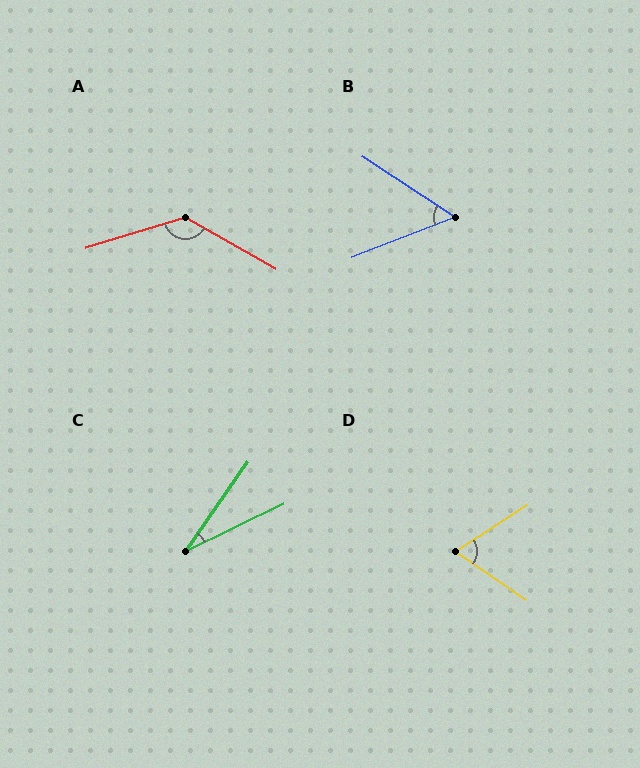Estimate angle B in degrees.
Approximately 55 degrees.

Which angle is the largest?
A, at approximately 133 degrees.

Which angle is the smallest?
C, at approximately 30 degrees.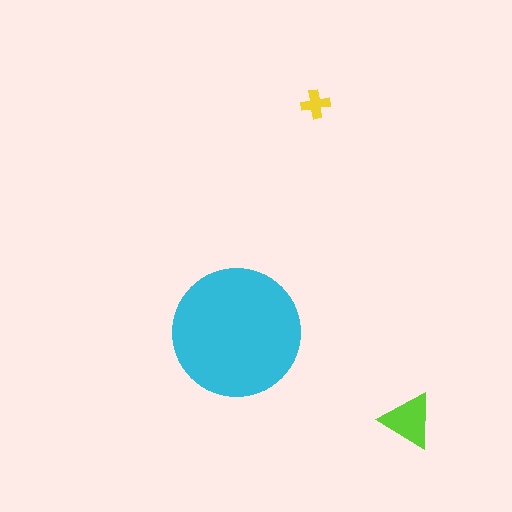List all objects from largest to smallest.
The cyan circle, the lime triangle, the yellow cross.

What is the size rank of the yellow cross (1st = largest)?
3rd.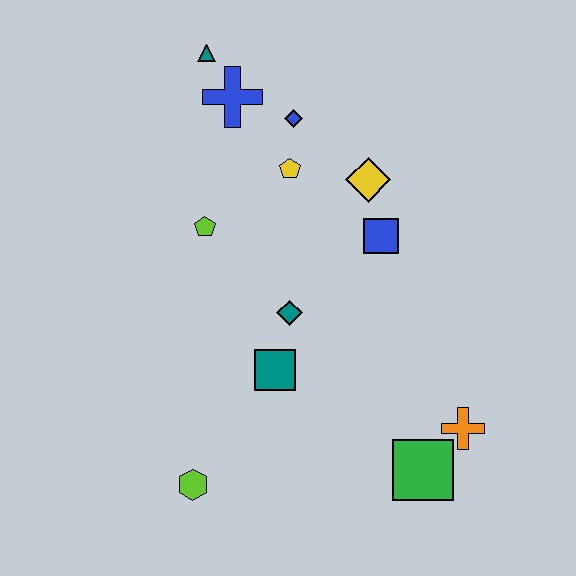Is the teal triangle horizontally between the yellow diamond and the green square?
No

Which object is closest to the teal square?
The teal diamond is closest to the teal square.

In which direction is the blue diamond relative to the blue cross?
The blue diamond is to the right of the blue cross.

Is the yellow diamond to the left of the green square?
Yes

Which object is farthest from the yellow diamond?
The lime hexagon is farthest from the yellow diamond.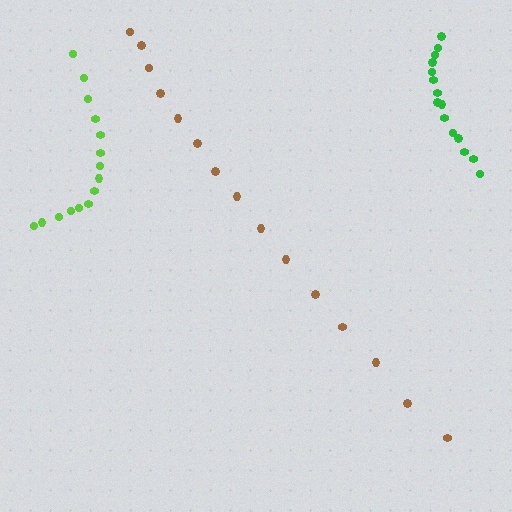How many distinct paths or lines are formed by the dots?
There are 3 distinct paths.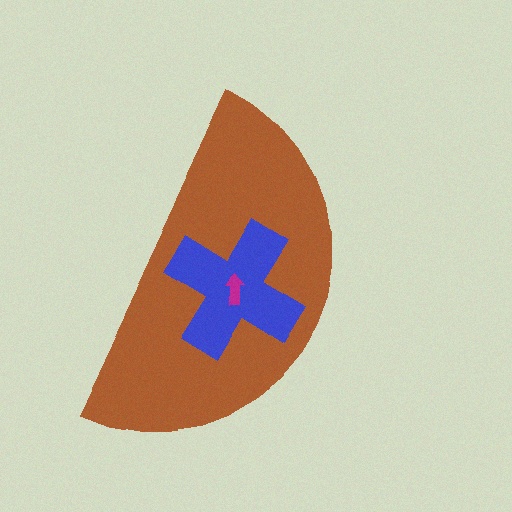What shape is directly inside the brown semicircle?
The blue cross.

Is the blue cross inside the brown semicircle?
Yes.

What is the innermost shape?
The magenta arrow.